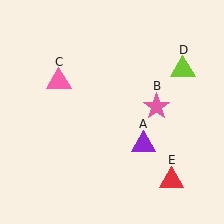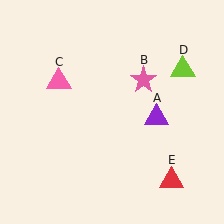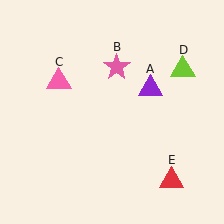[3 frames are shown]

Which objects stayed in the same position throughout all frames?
Pink triangle (object C) and lime triangle (object D) and red triangle (object E) remained stationary.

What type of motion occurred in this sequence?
The purple triangle (object A), pink star (object B) rotated counterclockwise around the center of the scene.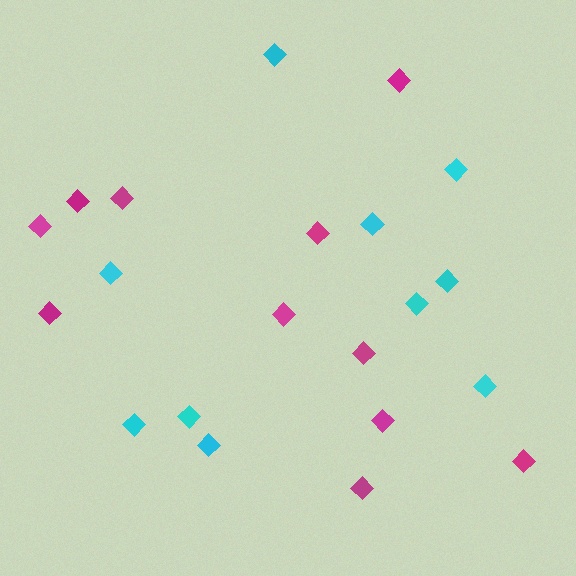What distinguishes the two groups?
There are 2 groups: one group of magenta diamonds (11) and one group of cyan diamonds (10).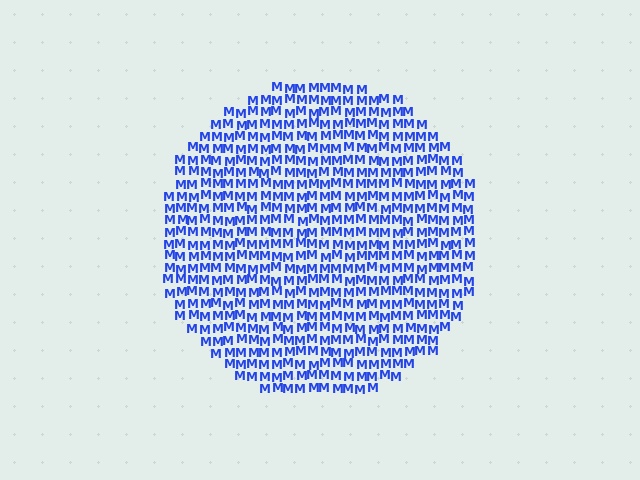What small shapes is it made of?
It is made of small letter M's.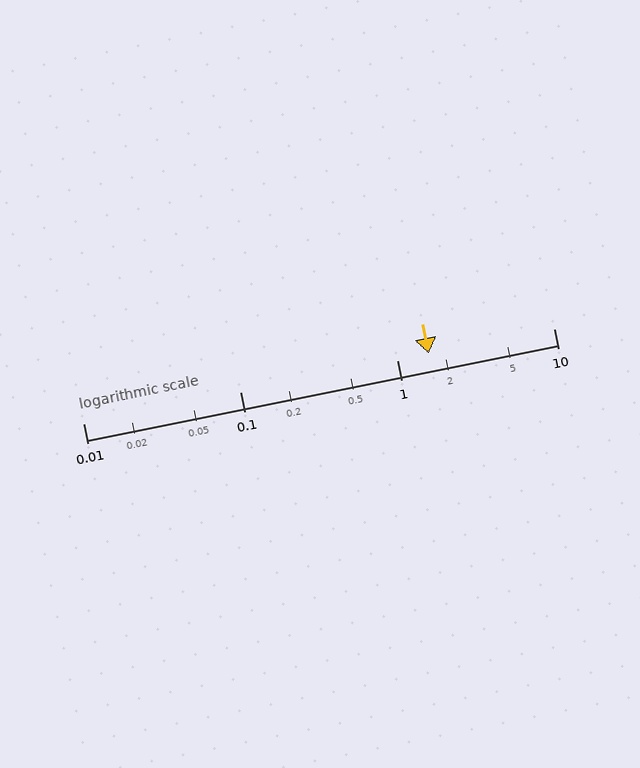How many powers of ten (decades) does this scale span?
The scale spans 3 decades, from 0.01 to 10.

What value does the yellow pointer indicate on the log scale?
The pointer indicates approximately 1.6.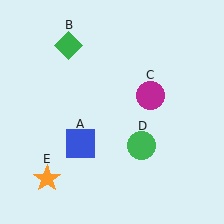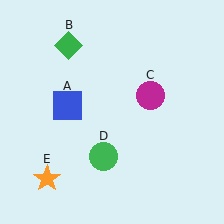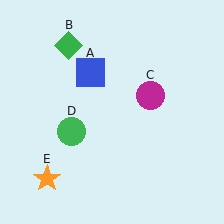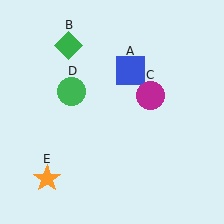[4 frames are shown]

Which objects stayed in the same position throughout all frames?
Green diamond (object B) and magenta circle (object C) and orange star (object E) remained stationary.